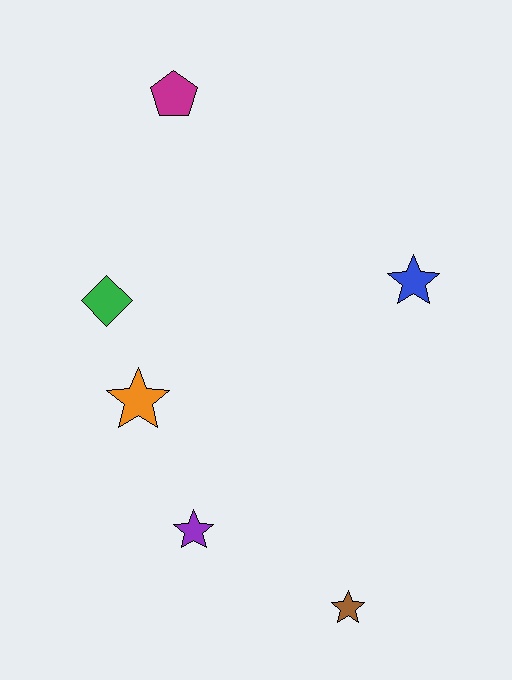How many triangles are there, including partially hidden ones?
There are no triangles.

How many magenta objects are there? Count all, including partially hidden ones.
There is 1 magenta object.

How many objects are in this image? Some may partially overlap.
There are 6 objects.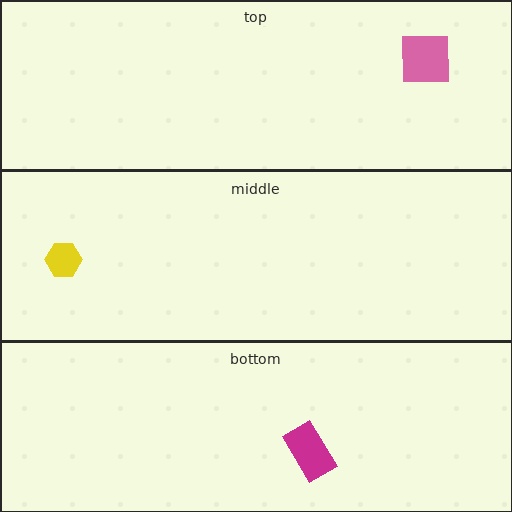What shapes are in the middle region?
The yellow hexagon.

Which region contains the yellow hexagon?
The middle region.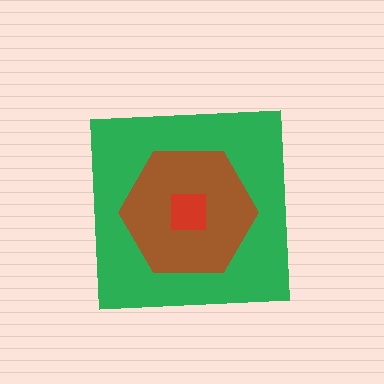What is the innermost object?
The red square.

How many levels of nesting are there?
3.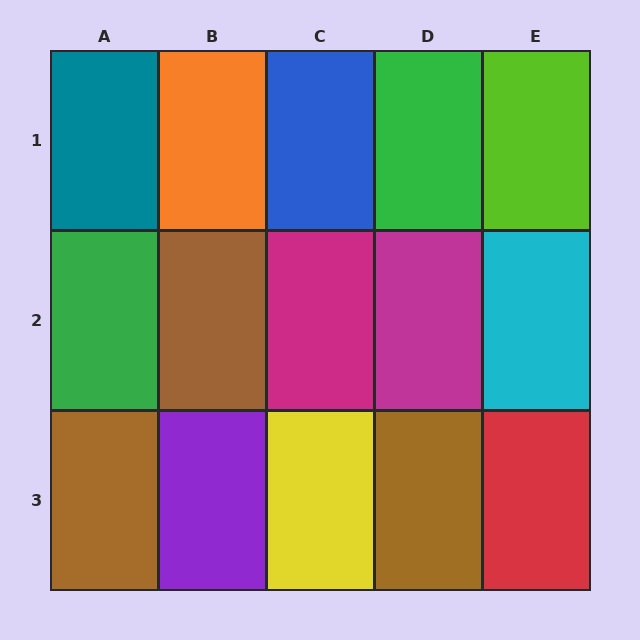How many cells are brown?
3 cells are brown.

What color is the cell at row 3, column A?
Brown.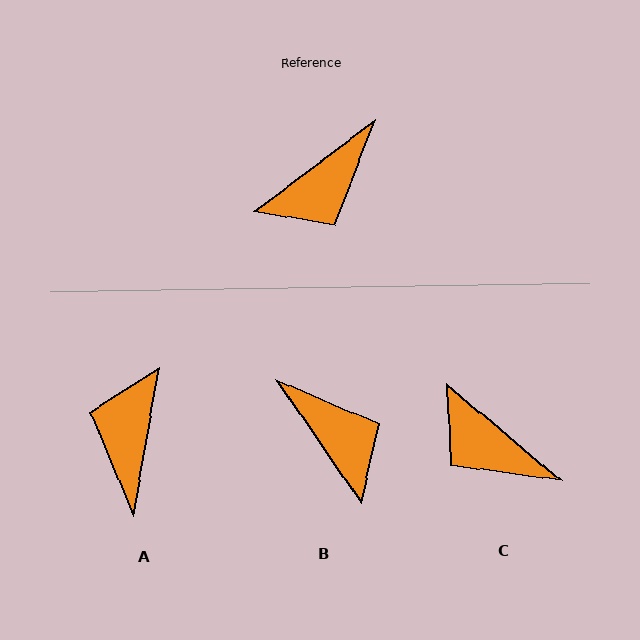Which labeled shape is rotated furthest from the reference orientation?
A, about 137 degrees away.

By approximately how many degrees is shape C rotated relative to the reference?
Approximately 77 degrees clockwise.